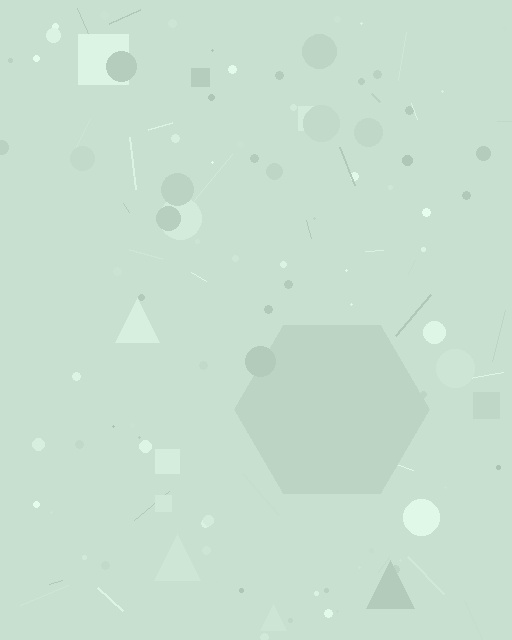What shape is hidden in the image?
A hexagon is hidden in the image.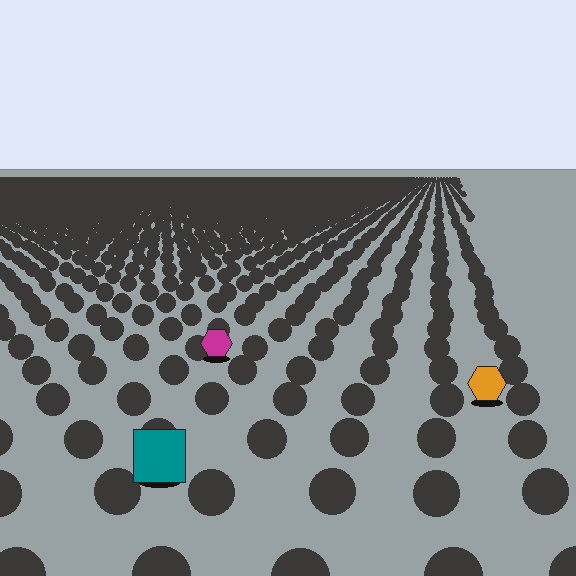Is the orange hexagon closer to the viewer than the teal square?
No. The teal square is closer — you can tell from the texture gradient: the ground texture is coarser near it.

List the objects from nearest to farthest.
From nearest to farthest: the teal square, the orange hexagon, the magenta hexagon.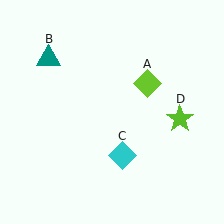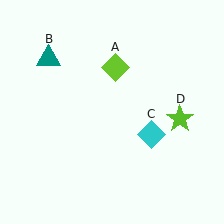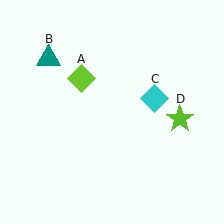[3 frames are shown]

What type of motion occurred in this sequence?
The lime diamond (object A), cyan diamond (object C) rotated counterclockwise around the center of the scene.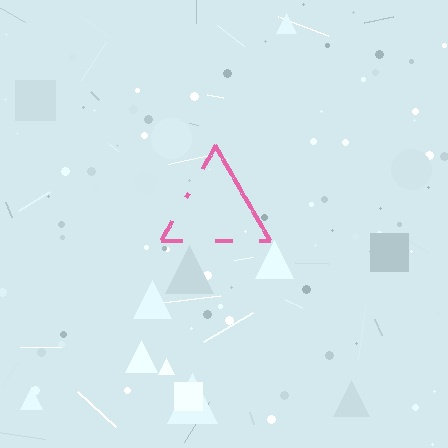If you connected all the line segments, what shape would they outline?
They would outline a triangle.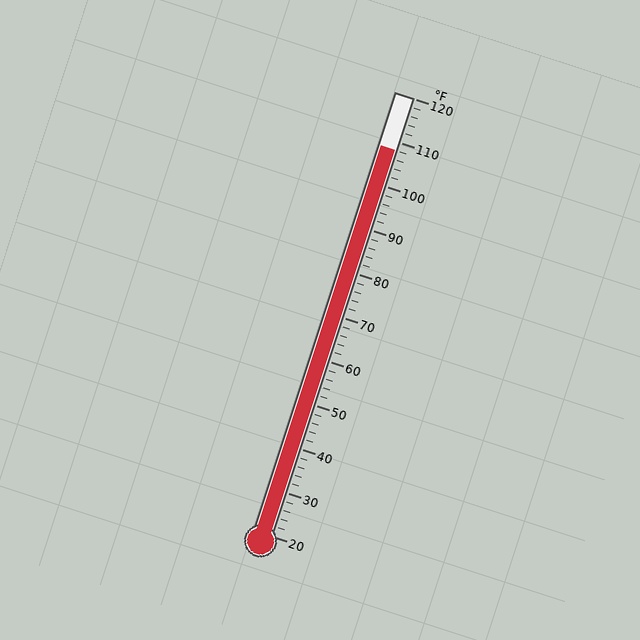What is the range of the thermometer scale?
The thermometer scale ranges from 20°F to 120°F.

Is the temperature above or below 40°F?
The temperature is above 40°F.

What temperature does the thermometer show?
The thermometer shows approximately 108°F.